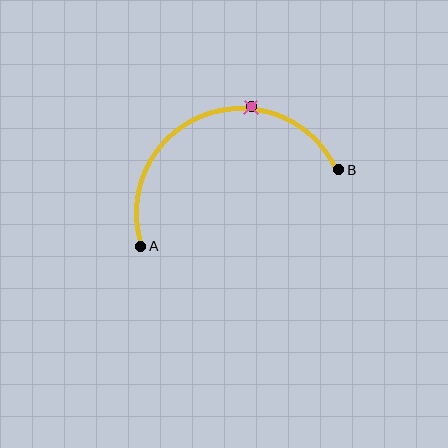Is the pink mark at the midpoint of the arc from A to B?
No. The pink mark lies on the arc but is closer to endpoint B. The arc midpoint would be at the point on the curve equidistant along the arc from both A and B.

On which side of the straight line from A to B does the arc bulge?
The arc bulges above the straight line connecting A and B.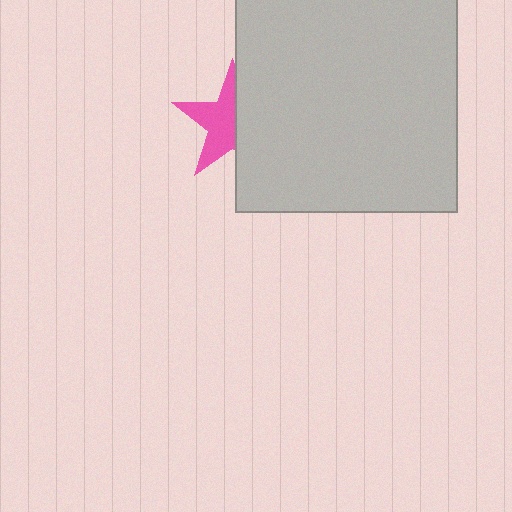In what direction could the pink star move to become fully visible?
The pink star could move left. That would shift it out from behind the light gray square entirely.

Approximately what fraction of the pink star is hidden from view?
Roughly 46% of the pink star is hidden behind the light gray square.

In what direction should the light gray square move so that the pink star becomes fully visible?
The light gray square should move right. That is the shortest direction to clear the overlap and leave the pink star fully visible.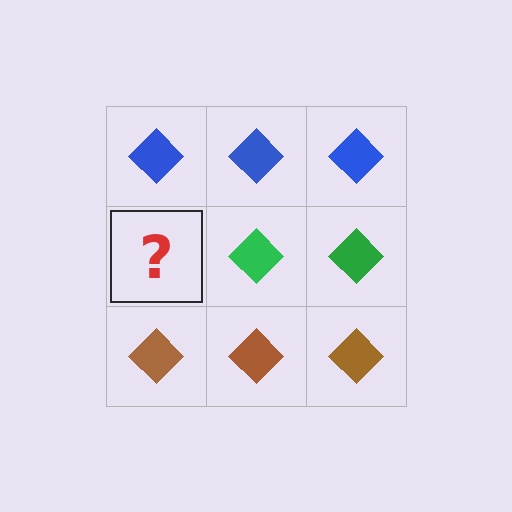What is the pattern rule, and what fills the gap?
The rule is that each row has a consistent color. The gap should be filled with a green diamond.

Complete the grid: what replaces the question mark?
The question mark should be replaced with a green diamond.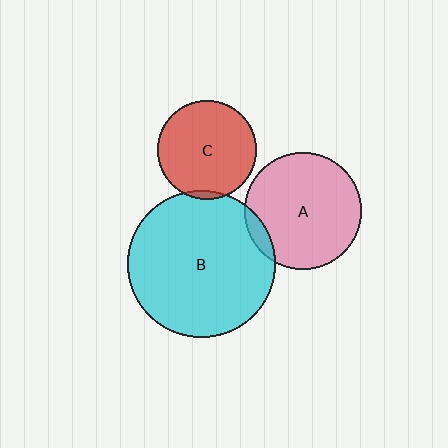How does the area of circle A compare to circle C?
Approximately 1.4 times.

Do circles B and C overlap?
Yes.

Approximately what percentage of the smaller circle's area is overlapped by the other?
Approximately 5%.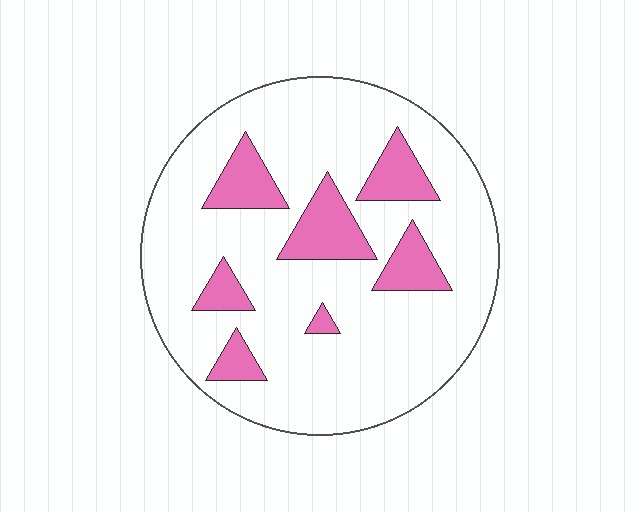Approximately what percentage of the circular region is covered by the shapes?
Approximately 20%.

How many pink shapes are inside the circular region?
7.